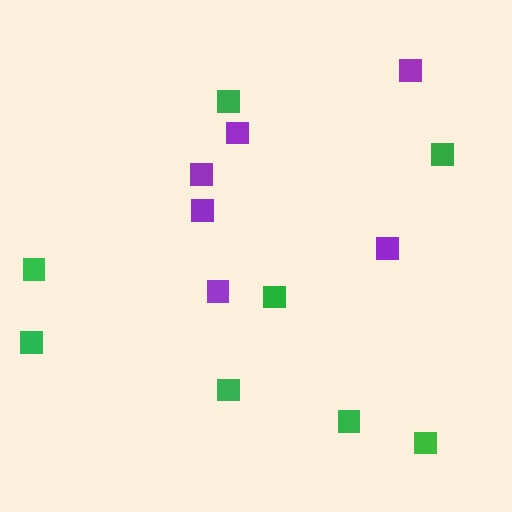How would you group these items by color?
There are 2 groups: one group of purple squares (6) and one group of green squares (8).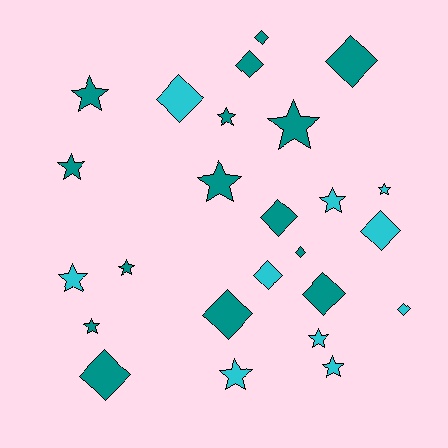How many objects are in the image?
There are 25 objects.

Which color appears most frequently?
Teal, with 15 objects.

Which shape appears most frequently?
Star, with 13 objects.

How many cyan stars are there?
There are 6 cyan stars.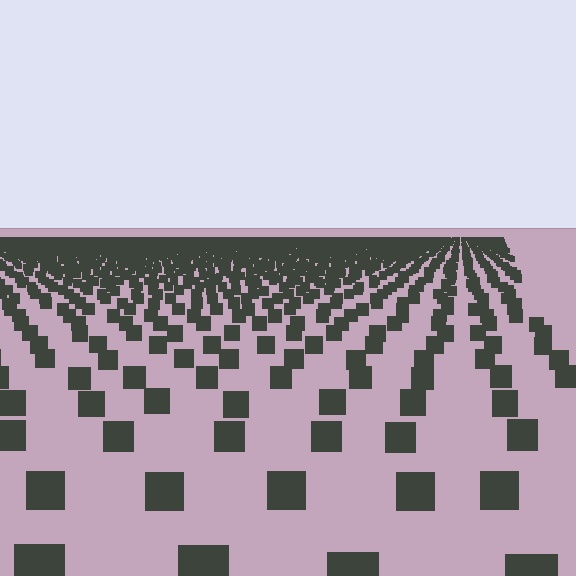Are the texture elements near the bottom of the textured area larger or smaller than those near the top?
Larger. Near the bottom, elements are closer to the viewer and appear at a bigger on-screen size.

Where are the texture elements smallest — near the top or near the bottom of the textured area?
Near the top.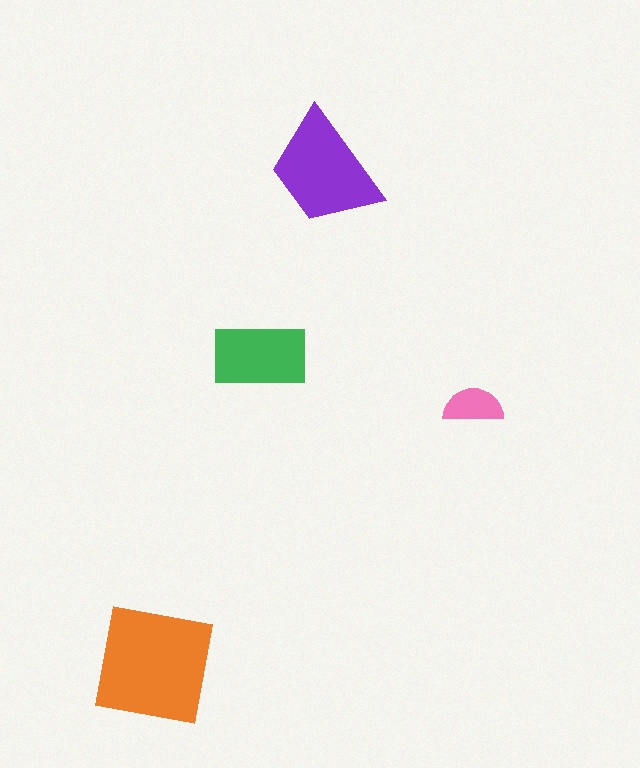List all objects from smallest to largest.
The pink semicircle, the green rectangle, the purple trapezoid, the orange square.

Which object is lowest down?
The orange square is bottommost.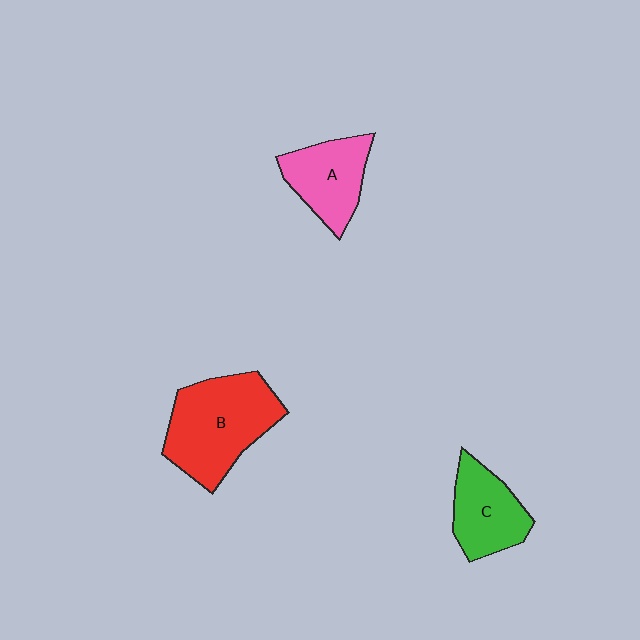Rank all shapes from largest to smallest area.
From largest to smallest: B (red), A (pink), C (green).